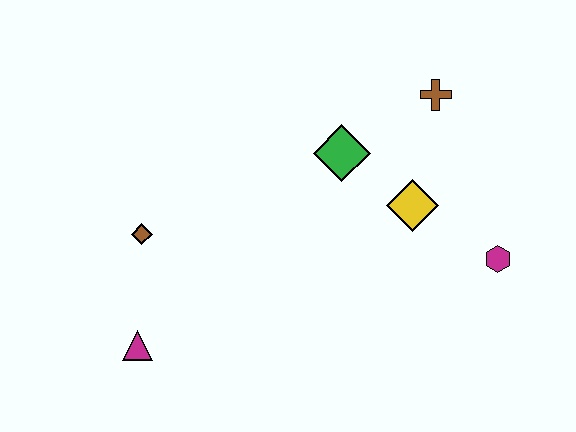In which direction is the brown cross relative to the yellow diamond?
The brown cross is above the yellow diamond.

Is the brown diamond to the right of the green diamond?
No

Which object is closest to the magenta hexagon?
The yellow diamond is closest to the magenta hexagon.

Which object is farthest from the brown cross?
The magenta triangle is farthest from the brown cross.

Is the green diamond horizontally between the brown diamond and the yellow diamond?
Yes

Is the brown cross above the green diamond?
Yes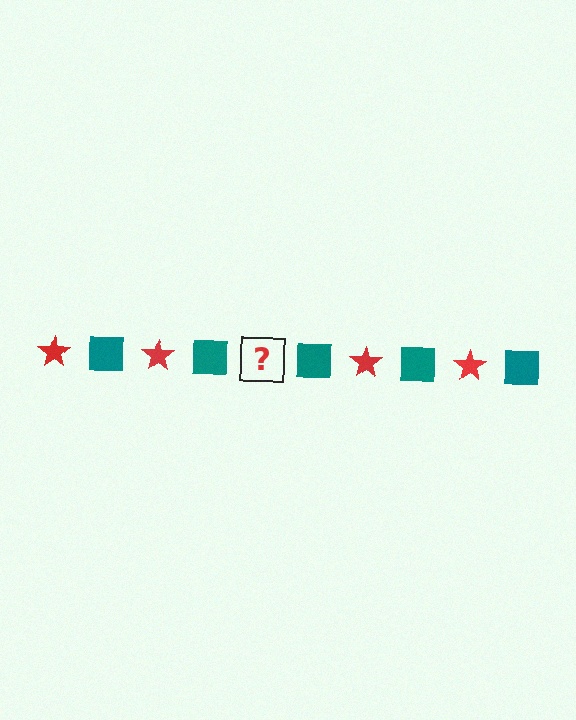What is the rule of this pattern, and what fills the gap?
The rule is that the pattern alternates between red star and teal square. The gap should be filled with a red star.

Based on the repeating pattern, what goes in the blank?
The blank should be a red star.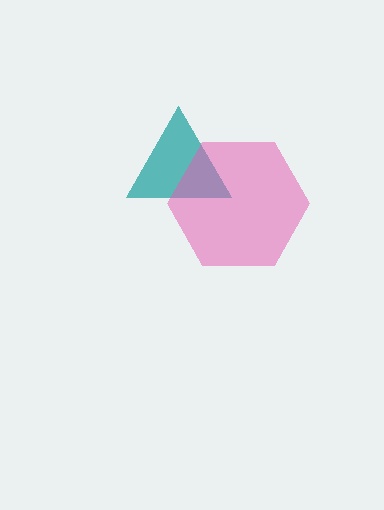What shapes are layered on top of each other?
The layered shapes are: a teal triangle, a pink hexagon.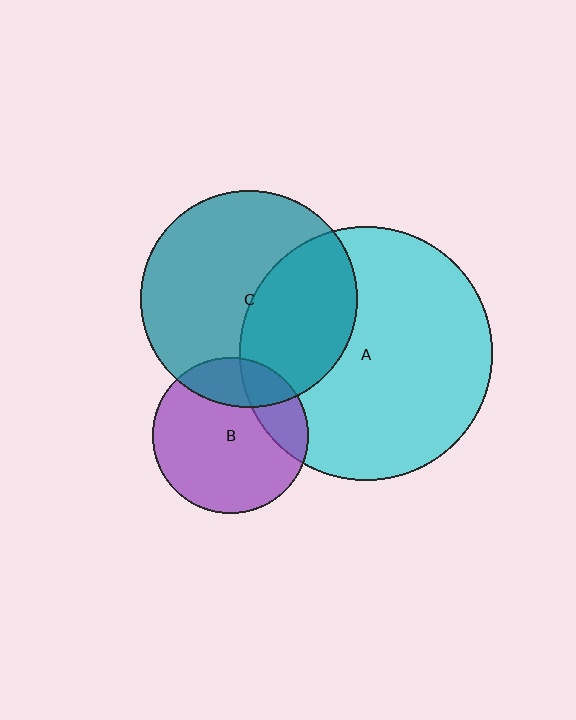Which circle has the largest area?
Circle A (cyan).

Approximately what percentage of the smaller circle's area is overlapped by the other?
Approximately 40%.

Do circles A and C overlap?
Yes.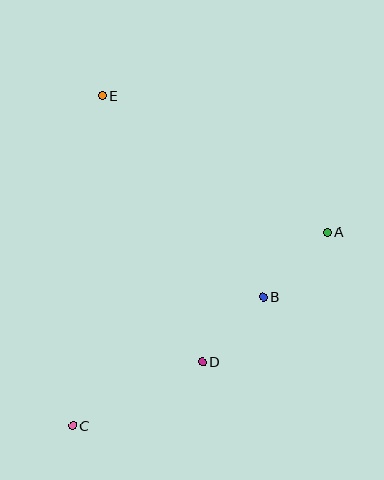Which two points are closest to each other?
Points B and D are closest to each other.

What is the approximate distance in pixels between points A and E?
The distance between A and E is approximately 263 pixels.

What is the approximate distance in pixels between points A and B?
The distance between A and B is approximately 91 pixels.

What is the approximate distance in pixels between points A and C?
The distance between A and C is approximately 320 pixels.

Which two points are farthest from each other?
Points C and E are farthest from each other.